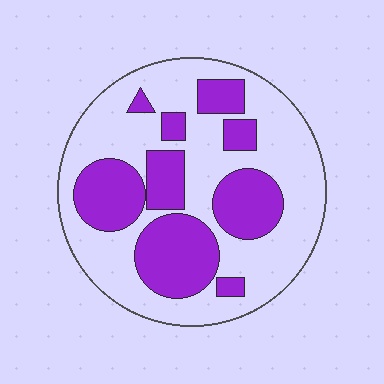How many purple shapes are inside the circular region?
9.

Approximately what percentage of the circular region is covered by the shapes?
Approximately 35%.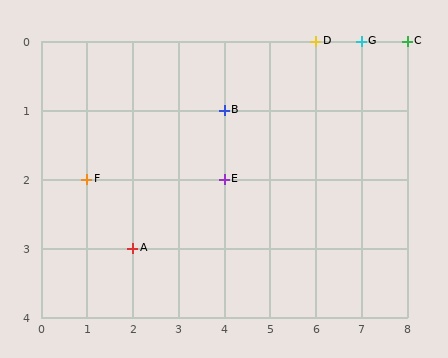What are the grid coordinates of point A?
Point A is at grid coordinates (2, 3).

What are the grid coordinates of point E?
Point E is at grid coordinates (4, 2).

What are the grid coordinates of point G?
Point G is at grid coordinates (7, 0).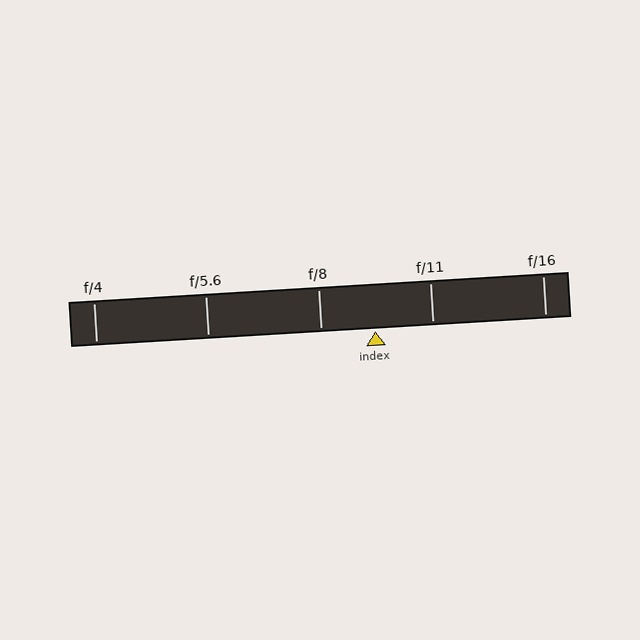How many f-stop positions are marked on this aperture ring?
There are 5 f-stop positions marked.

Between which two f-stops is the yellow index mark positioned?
The index mark is between f/8 and f/11.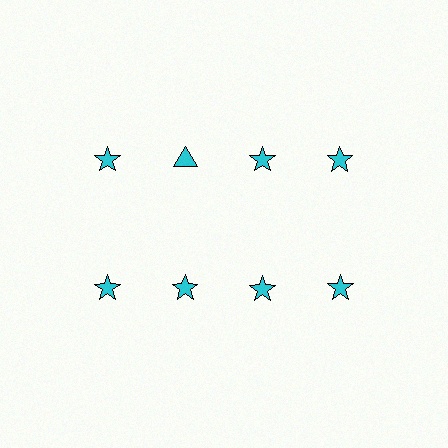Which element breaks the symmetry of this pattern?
The cyan triangle in the top row, second from left column breaks the symmetry. All other shapes are cyan stars.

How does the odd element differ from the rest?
It has a different shape: triangle instead of star.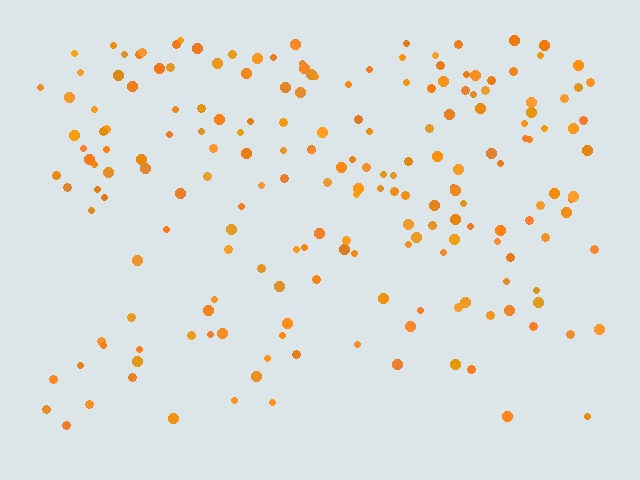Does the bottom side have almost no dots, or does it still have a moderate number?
Still a moderate number, just noticeably fewer than the top.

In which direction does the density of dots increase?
From bottom to top, with the top side densest.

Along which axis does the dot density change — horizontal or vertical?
Vertical.